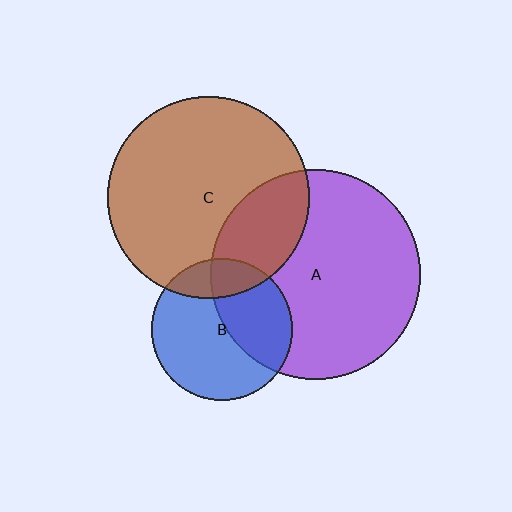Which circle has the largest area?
Circle A (purple).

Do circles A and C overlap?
Yes.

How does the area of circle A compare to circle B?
Approximately 2.2 times.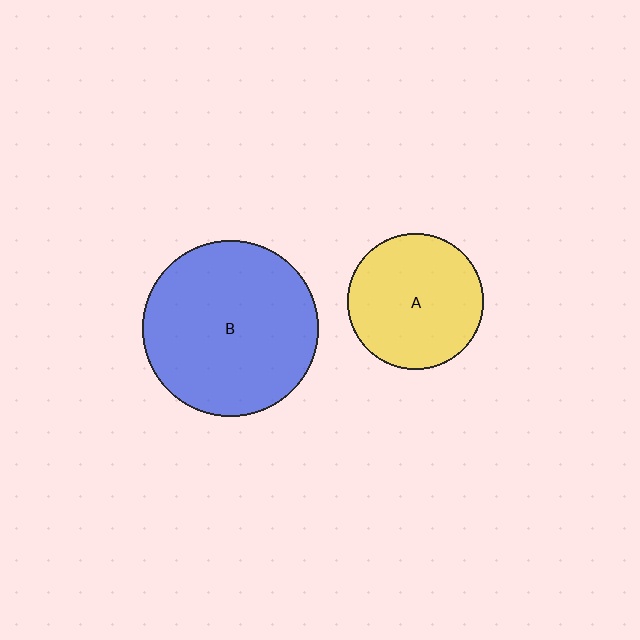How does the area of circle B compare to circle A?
Approximately 1.7 times.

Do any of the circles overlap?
No, none of the circles overlap.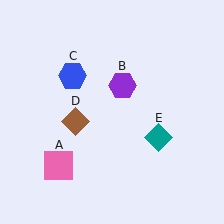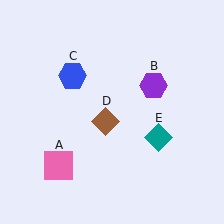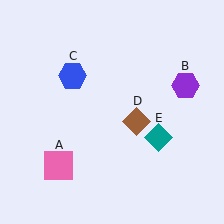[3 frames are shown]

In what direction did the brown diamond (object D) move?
The brown diamond (object D) moved right.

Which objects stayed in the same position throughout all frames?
Pink square (object A) and blue hexagon (object C) and teal diamond (object E) remained stationary.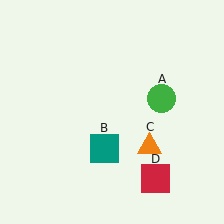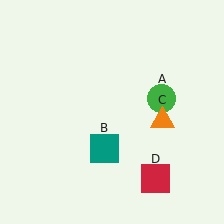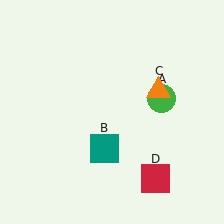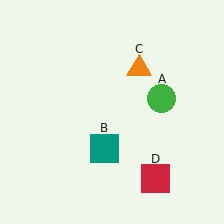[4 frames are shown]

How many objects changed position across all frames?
1 object changed position: orange triangle (object C).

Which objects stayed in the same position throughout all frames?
Green circle (object A) and teal square (object B) and red square (object D) remained stationary.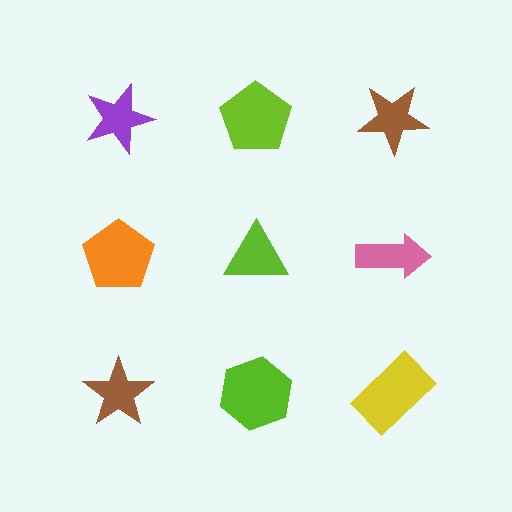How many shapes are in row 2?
3 shapes.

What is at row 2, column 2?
A lime triangle.